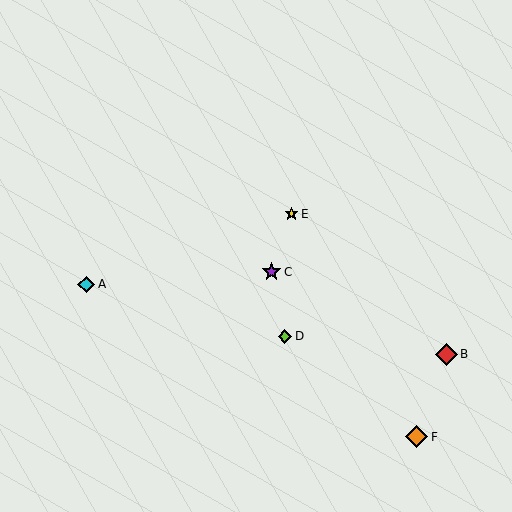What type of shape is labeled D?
Shape D is a lime diamond.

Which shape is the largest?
The red diamond (labeled B) is the largest.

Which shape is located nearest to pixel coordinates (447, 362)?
The red diamond (labeled B) at (446, 354) is nearest to that location.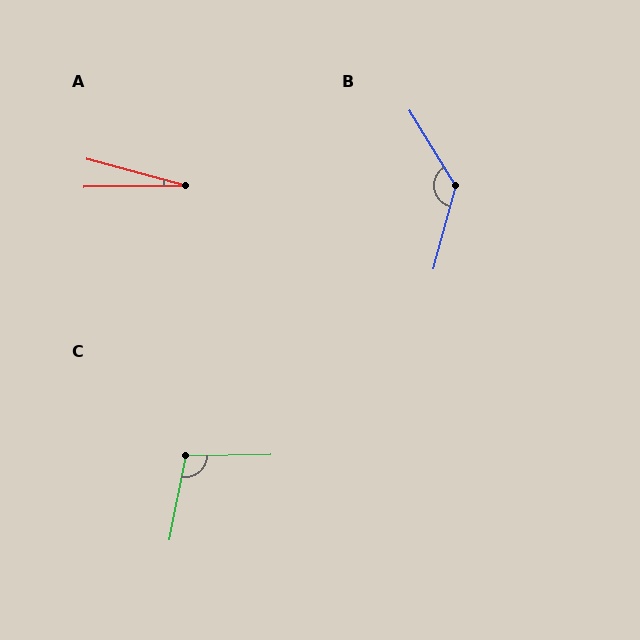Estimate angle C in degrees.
Approximately 102 degrees.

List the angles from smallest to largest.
A (16°), C (102°), B (134°).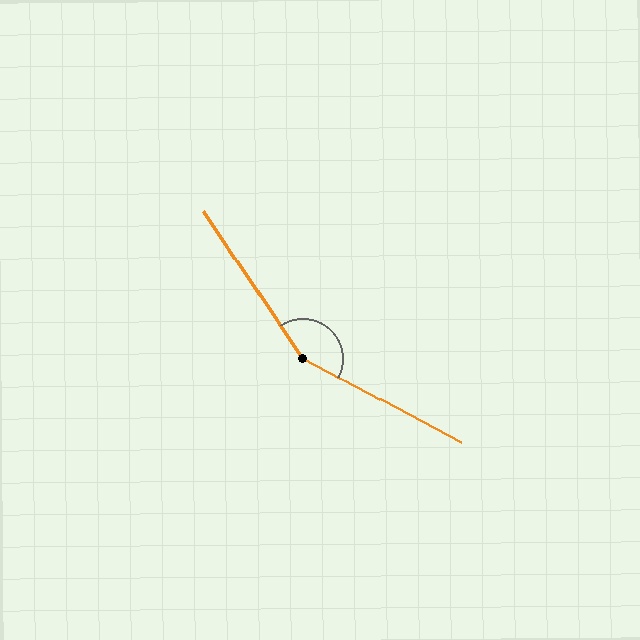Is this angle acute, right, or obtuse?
It is obtuse.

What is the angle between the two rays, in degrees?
Approximately 152 degrees.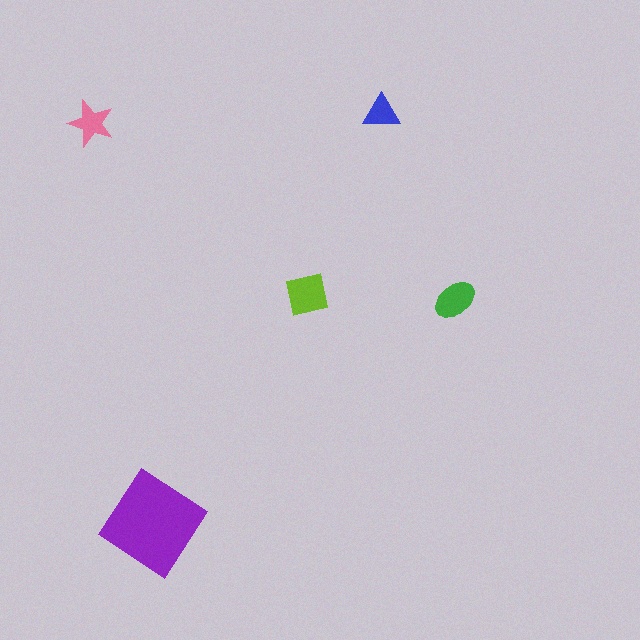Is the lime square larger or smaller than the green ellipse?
Larger.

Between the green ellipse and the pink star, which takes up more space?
The green ellipse.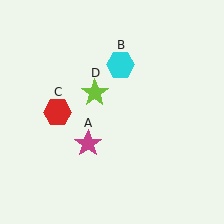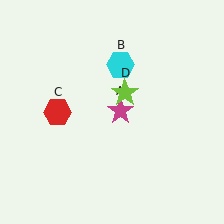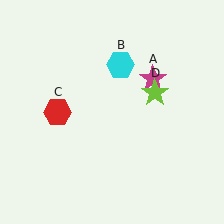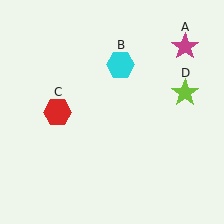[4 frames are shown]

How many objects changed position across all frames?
2 objects changed position: magenta star (object A), lime star (object D).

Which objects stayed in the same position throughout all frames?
Cyan hexagon (object B) and red hexagon (object C) remained stationary.